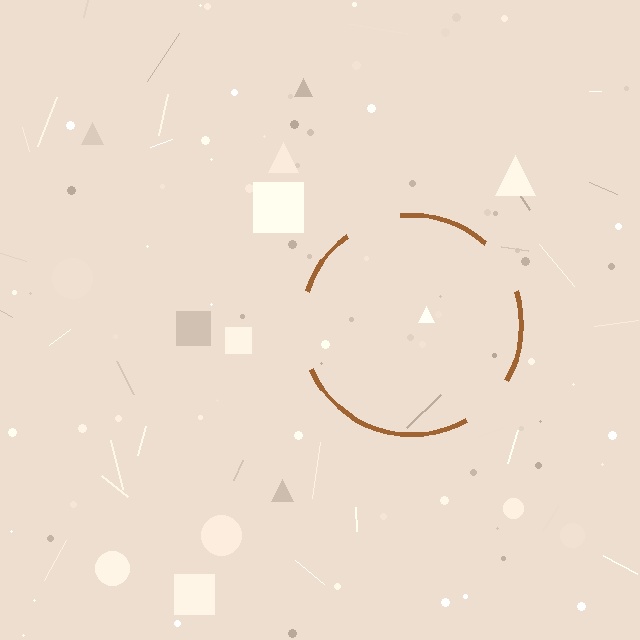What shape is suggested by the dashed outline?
The dashed outline suggests a circle.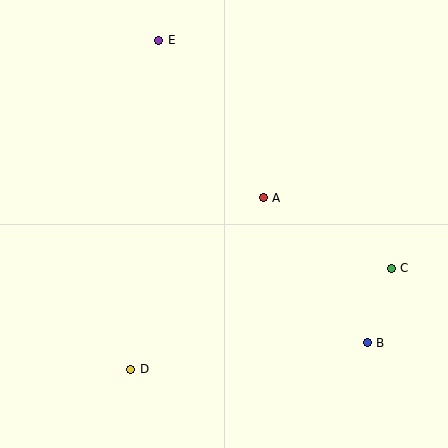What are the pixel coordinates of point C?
Point C is at (391, 268).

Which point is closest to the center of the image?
Point A at (263, 198) is closest to the center.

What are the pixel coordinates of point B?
Point B is at (367, 343).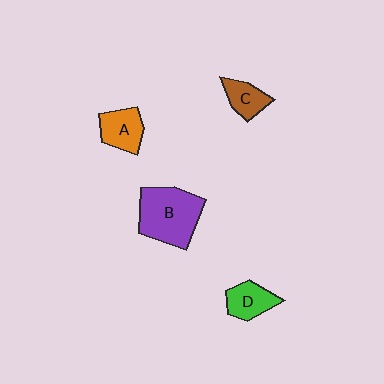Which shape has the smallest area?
Shape C (brown).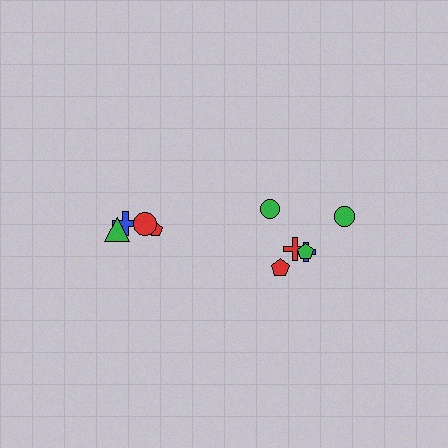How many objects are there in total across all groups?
There are 10 objects.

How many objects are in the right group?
There are 6 objects.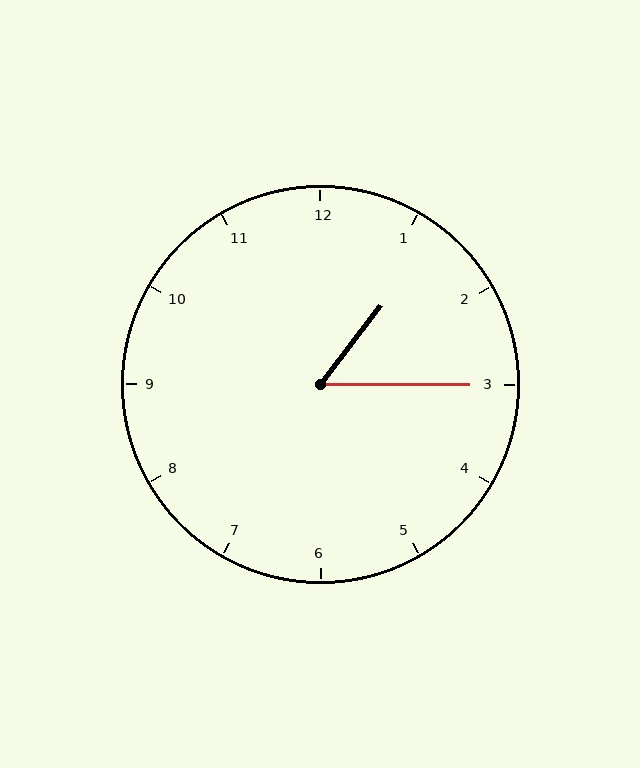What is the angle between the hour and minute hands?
Approximately 52 degrees.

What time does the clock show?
1:15.